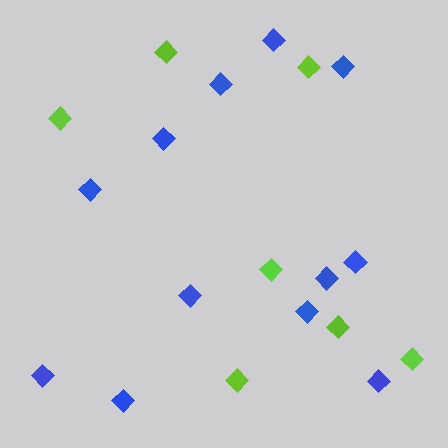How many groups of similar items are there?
There are 2 groups: one group of lime diamonds (7) and one group of blue diamonds (12).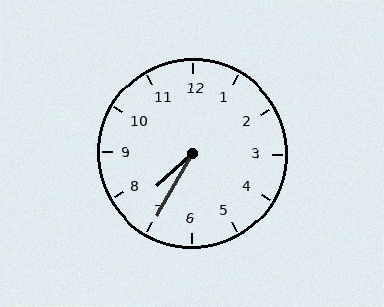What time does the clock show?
7:35.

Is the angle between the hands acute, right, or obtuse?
It is acute.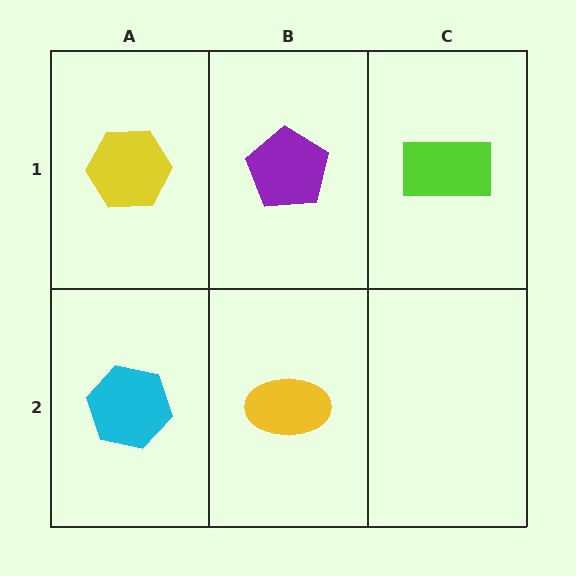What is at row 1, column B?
A purple pentagon.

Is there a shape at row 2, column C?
No, that cell is empty.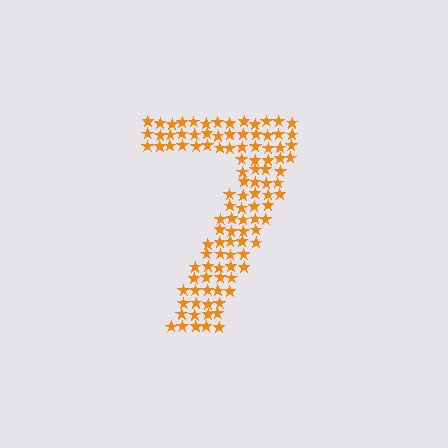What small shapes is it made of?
It is made of small stars.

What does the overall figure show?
The overall figure shows the digit 7.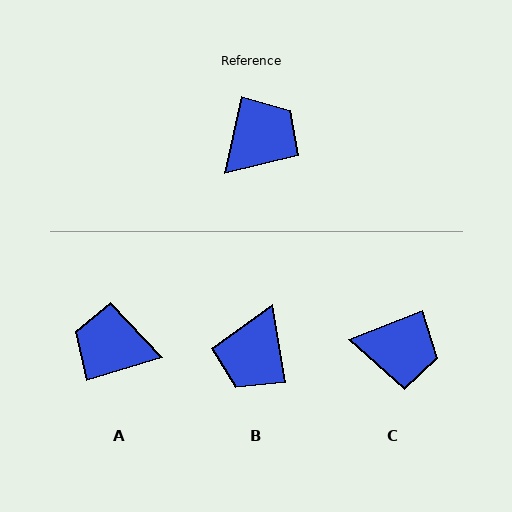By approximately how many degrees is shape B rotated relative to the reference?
Approximately 158 degrees clockwise.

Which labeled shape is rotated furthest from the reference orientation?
B, about 158 degrees away.